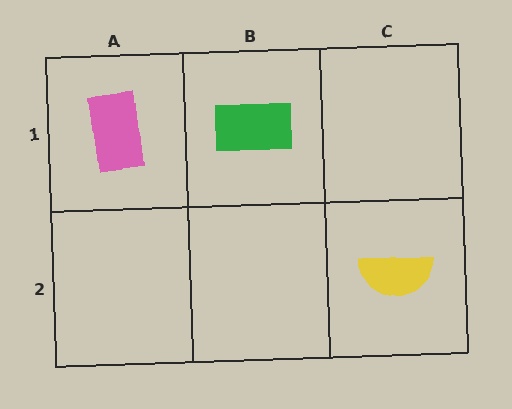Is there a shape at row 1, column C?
No, that cell is empty.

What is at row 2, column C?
A yellow semicircle.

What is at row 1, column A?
A pink rectangle.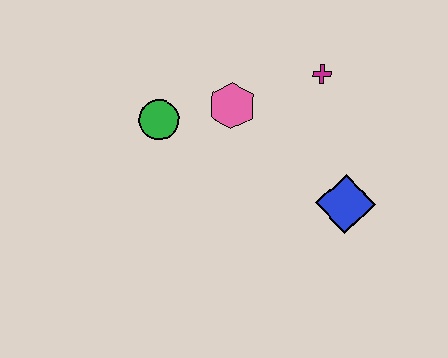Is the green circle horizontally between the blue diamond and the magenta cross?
No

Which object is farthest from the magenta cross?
The green circle is farthest from the magenta cross.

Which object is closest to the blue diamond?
The magenta cross is closest to the blue diamond.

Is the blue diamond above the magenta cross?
No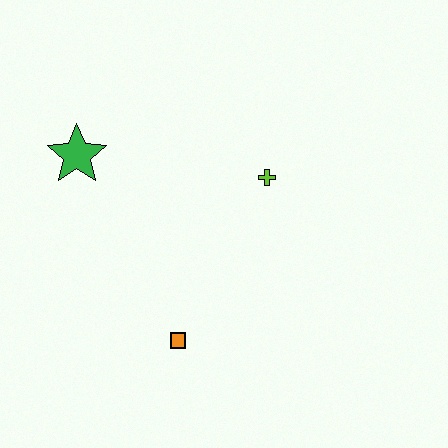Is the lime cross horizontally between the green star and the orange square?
No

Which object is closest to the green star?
The lime cross is closest to the green star.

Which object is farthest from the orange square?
The green star is farthest from the orange square.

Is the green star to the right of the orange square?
No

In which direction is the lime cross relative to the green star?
The lime cross is to the right of the green star.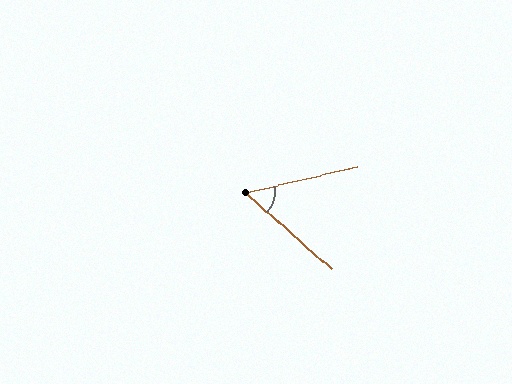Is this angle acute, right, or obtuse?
It is acute.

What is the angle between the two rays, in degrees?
Approximately 55 degrees.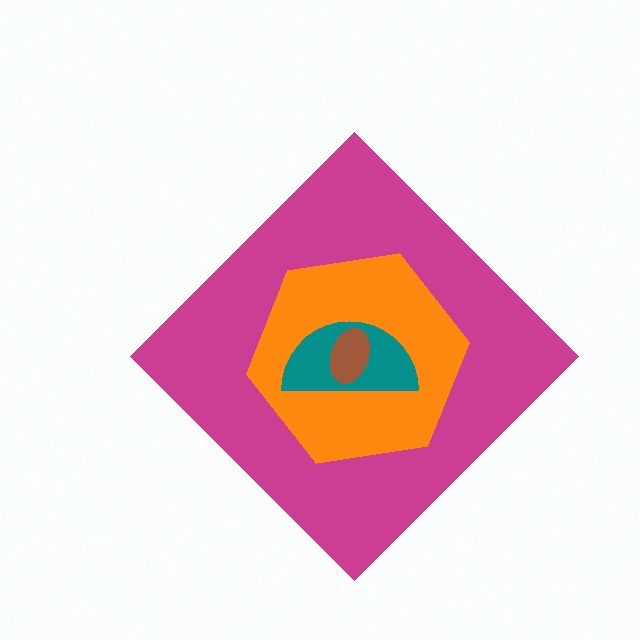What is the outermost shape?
The magenta diamond.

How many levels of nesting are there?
4.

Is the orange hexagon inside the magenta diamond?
Yes.